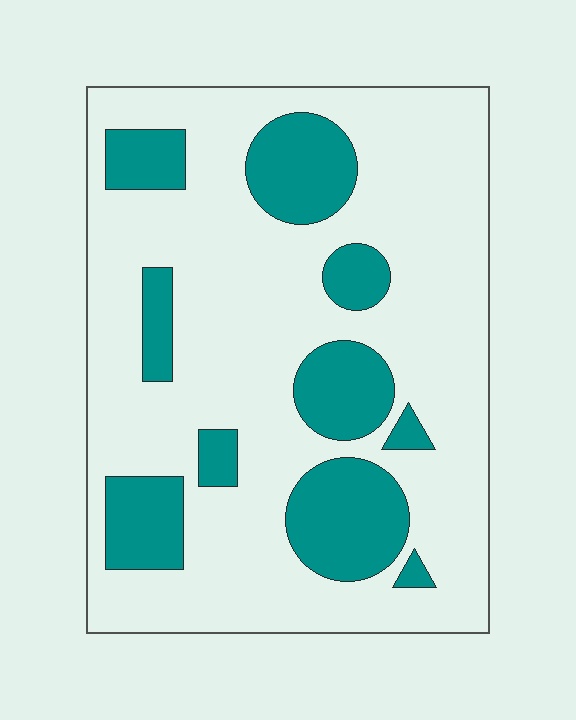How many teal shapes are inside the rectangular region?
10.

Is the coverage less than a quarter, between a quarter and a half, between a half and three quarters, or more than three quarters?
Less than a quarter.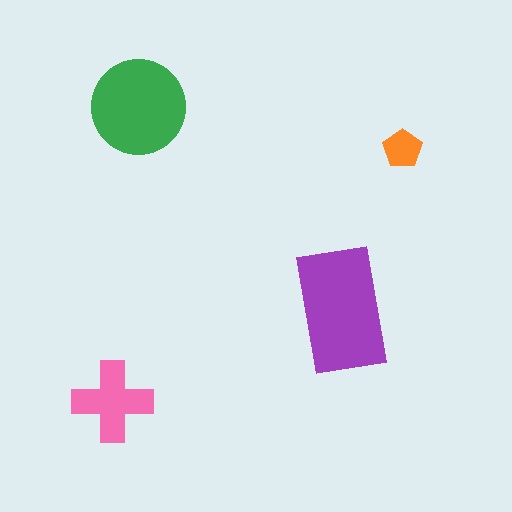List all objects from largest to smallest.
The purple rectangle, the green circle, the pink cross, the orange pentagon.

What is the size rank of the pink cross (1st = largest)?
3rd.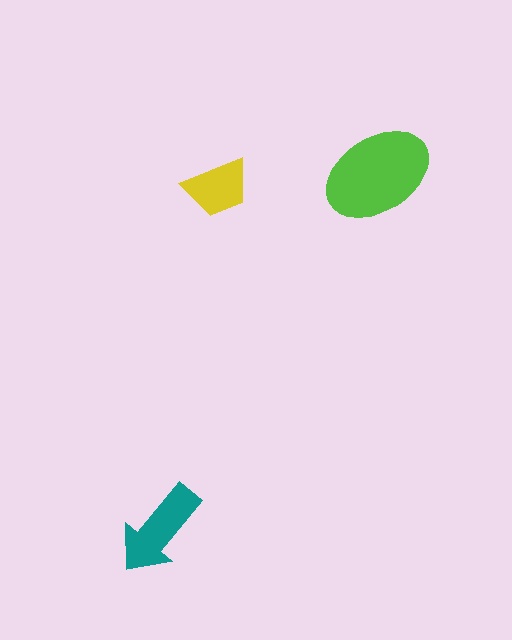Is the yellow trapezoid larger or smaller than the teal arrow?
Smaller.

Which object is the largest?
The lime ellipse.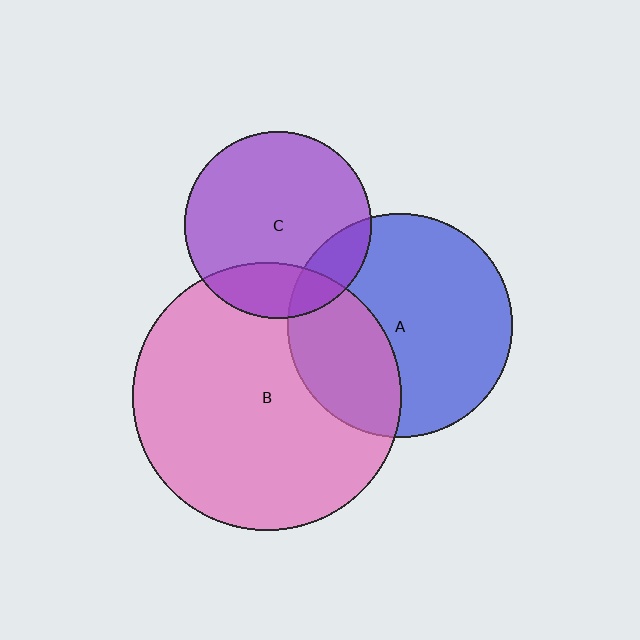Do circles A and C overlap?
Yes.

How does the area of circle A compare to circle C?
Approximately 1.4 times.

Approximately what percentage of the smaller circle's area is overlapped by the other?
Approximately 15%.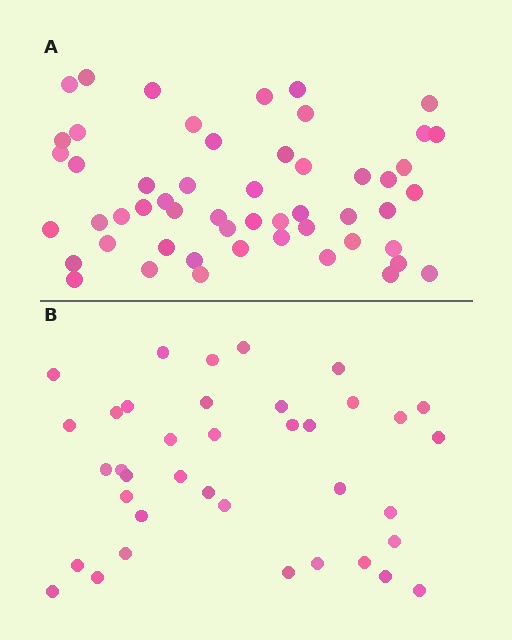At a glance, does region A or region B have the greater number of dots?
Region A (the top region) has more dots.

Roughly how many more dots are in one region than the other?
Region A has approximately 15 more dots than region B.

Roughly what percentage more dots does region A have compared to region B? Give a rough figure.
About 40% more.